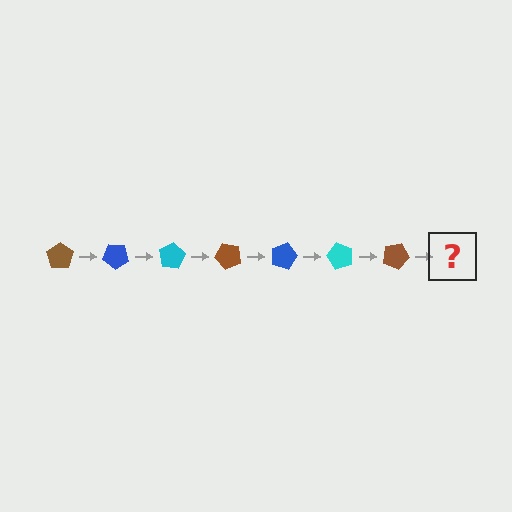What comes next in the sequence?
The next element should be a blue pentagon, rotated 280 degrees from the start.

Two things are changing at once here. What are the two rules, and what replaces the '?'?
The two rules are that it rotates 40 degrees each step and the color cycles through brown, blue, and cyan. The '?' should be a blue pentagon, rotated 280 degrees from the start.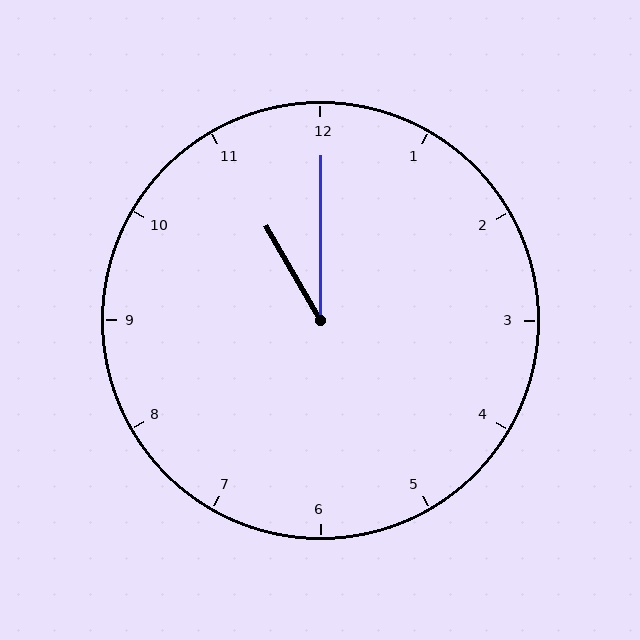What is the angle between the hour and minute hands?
Approximately 30 degrees.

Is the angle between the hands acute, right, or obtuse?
It is acute.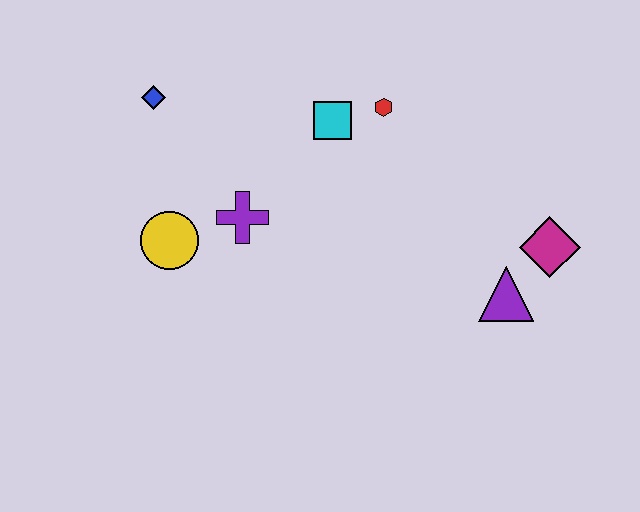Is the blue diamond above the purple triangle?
Yes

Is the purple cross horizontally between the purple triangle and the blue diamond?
Yes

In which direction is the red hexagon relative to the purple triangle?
The red hexagon is above the purple triangle.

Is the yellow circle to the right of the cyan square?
No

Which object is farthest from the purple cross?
The magenta diamond is farthest from the purple cross.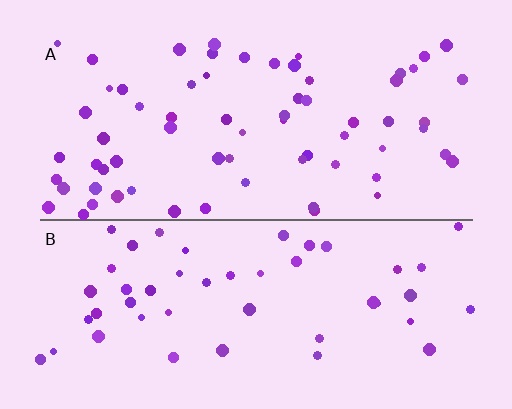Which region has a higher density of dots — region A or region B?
A (the top).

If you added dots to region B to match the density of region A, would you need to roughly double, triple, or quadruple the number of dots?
Approximately double.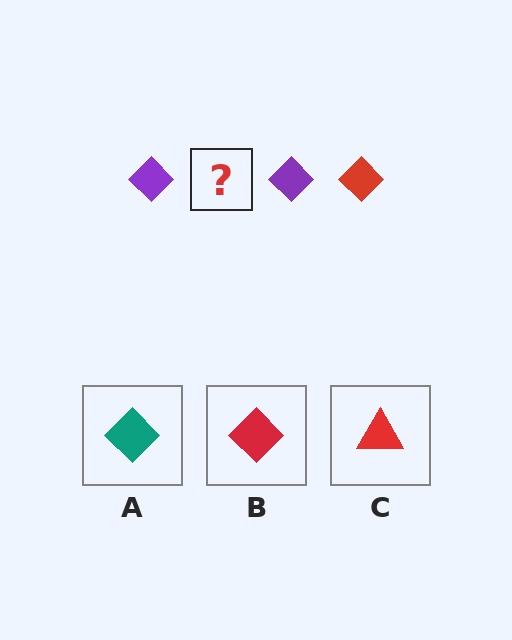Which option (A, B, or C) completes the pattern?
B.